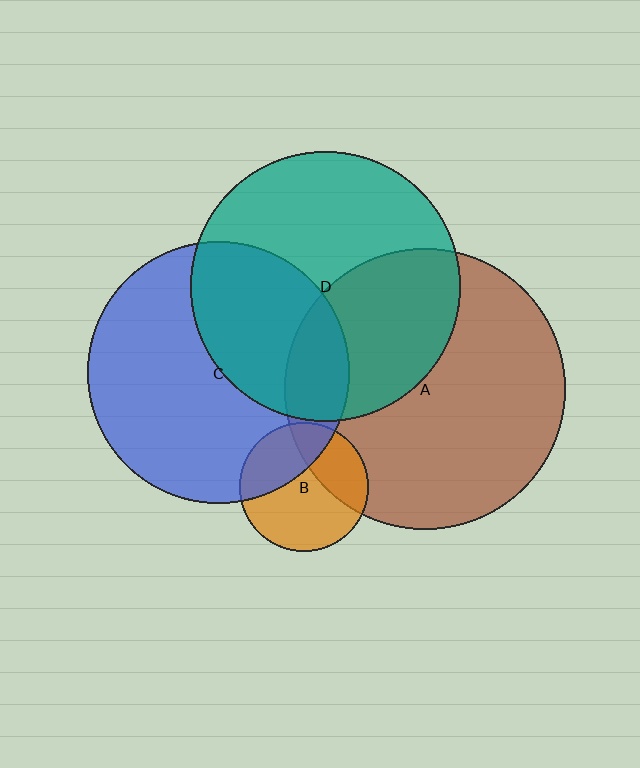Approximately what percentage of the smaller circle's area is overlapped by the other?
Approximately 15%.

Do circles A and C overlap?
Yes.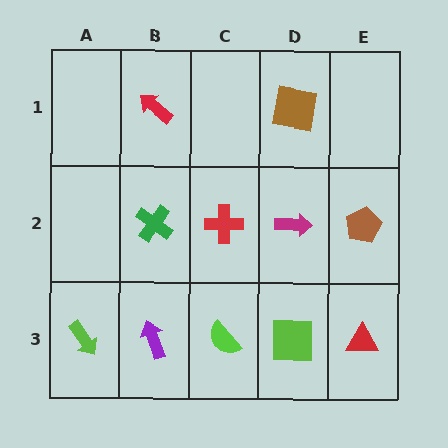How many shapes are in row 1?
2 shapes.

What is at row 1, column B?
A red arrow.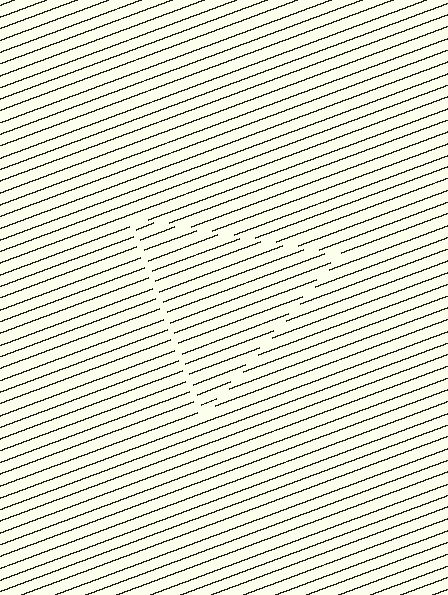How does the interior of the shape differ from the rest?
The interior of the shape contains the same grating, shifted by half a period — the contour is defined by the phase discontinuity where line-ends from the inner and outer gratings abut.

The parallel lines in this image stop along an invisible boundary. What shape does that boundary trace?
An illusory triangle. The interior of the shape contains the same grating, shifted by half a period — the contour is defined by the phase discontinuity where line-ends from the inner and outer gratings abut.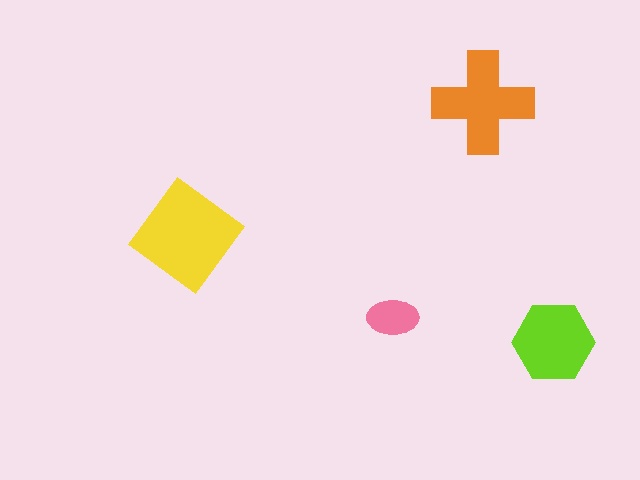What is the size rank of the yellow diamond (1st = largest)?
1st.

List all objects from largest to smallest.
The yellow diamond, the orange cross, the lime hexagon, the pink ellipse.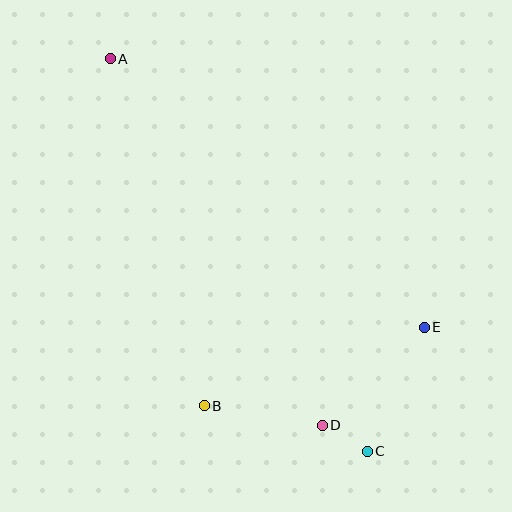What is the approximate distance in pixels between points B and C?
The distance between B and C is approximately 170 pixels.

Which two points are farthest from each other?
Points A and C are farthest from each other.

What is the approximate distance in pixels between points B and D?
The distance between B and D is approximately 120 pixels.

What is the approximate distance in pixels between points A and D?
The distance between A and D is approximately 424 pixels.